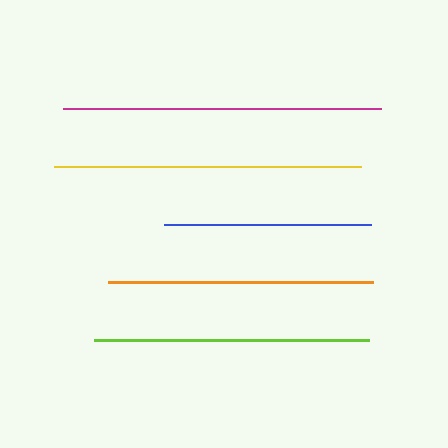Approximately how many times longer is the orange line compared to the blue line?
The orange line is approximately 1.3 times the length of the blue line.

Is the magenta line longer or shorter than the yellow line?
The magenta line is longer than the yellow line.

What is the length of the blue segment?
The blue segment is approximately 207 pixels long.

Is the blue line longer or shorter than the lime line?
The lime line is longer than the blue line.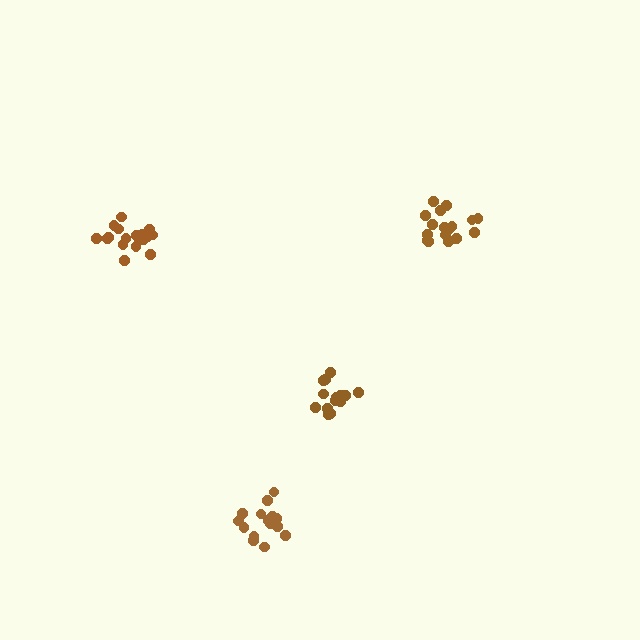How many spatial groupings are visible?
There are 4 spatial groupings.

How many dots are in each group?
Group 1: 15 dots, Group 2: 17 dots, Group 3: 17 dots, Group 4: 16 dots (65 total).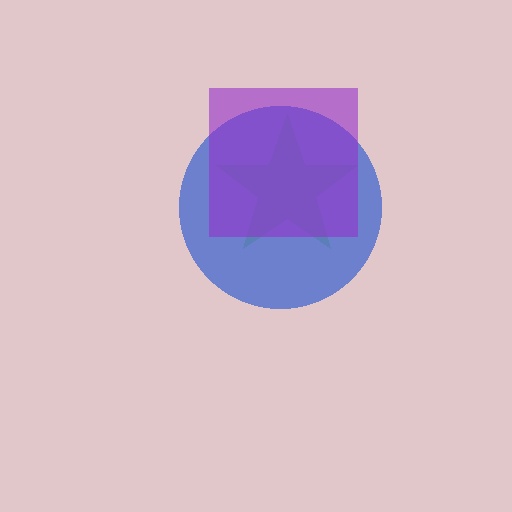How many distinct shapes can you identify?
There are 3 distinct shapes: a lime star, a blue circle, a purple square.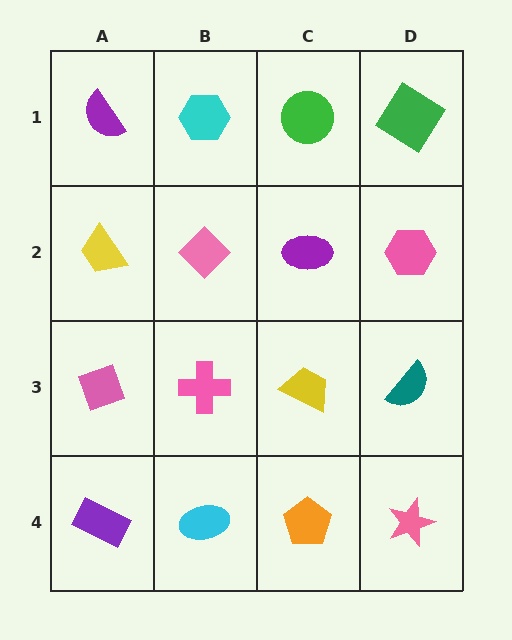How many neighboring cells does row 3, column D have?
3.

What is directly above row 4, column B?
A pink cross.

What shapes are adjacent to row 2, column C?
A green circle (row 1, column C), a yellow trapezoid (row 3, column C), a pink diamond (row 2, column B), a pink hexagon (row 2, column D).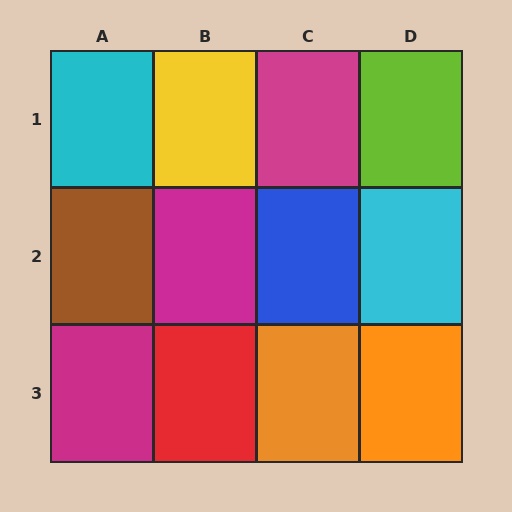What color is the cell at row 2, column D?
Cyan.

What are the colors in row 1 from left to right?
Cyan, yellow, magenta, lime.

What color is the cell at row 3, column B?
Red.